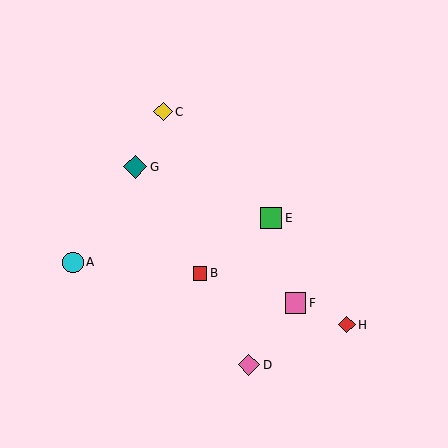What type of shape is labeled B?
Shape B is a red square.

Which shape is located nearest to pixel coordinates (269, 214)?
The green square (labeled E) at (271, 218) is nearest to that location.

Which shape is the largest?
The teal diamond (labeled G) is the largest.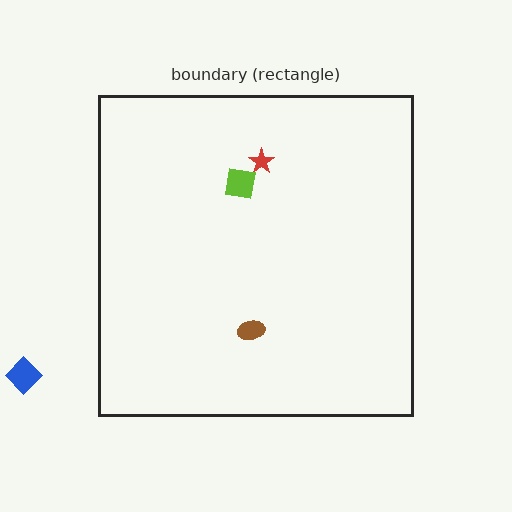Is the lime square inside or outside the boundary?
Inside.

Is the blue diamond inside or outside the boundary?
Outside.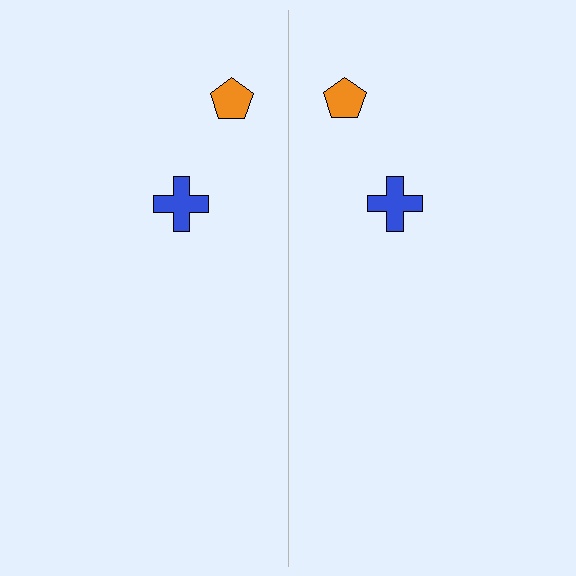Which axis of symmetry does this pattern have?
The pattern has a vertical axis of symmetry running through the center of the image.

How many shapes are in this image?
There are 4 shapes in this image.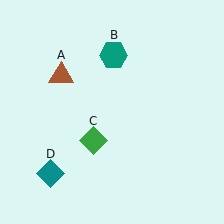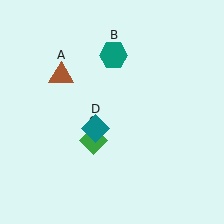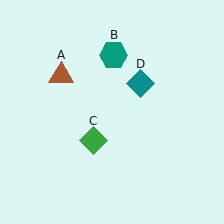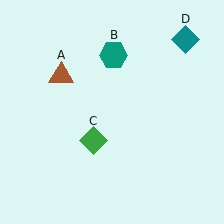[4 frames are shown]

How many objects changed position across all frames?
1 object changed position: teal diamond (object D).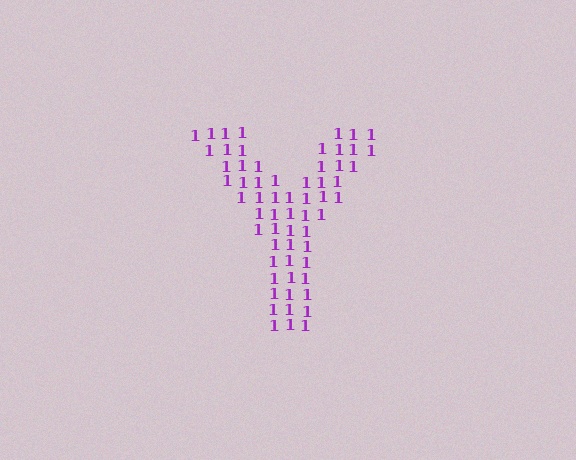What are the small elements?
The small elements are digit 1's.